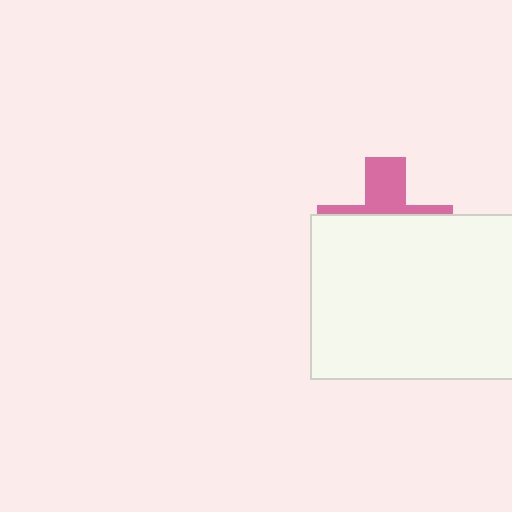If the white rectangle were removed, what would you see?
You would see the complete pink cross.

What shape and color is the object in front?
The object in front is a white rectangle.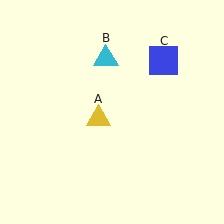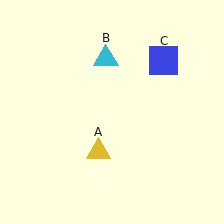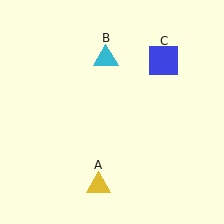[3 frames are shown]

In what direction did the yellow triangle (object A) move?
The yellow triangle (object A) moved down.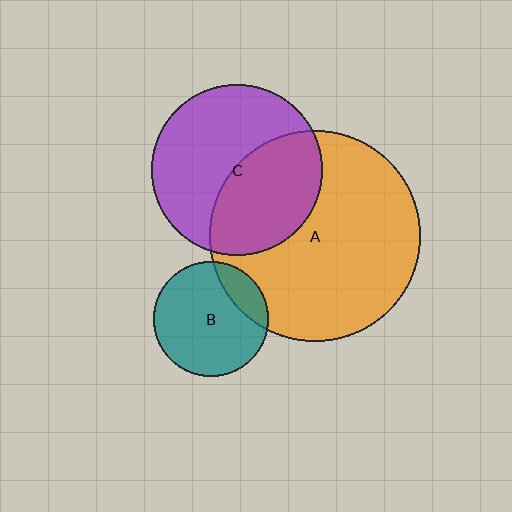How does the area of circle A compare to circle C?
Approximately 1.5 times.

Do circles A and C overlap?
Yes.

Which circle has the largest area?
Circle A (orange).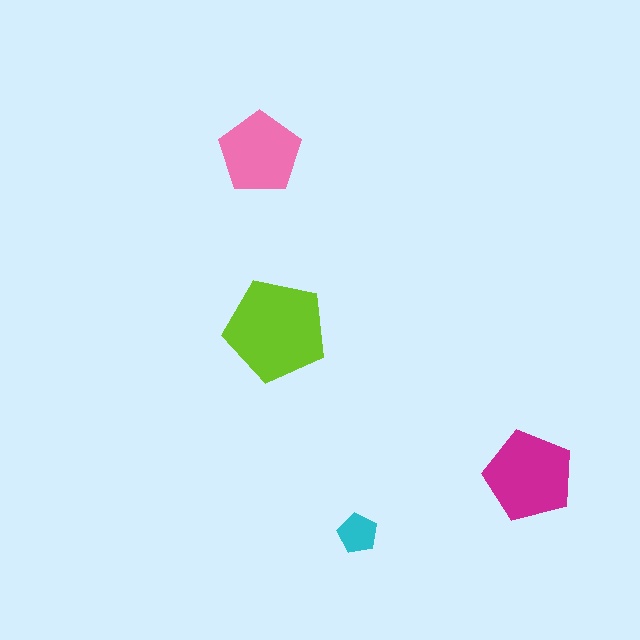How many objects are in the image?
There are 4 objects in the image.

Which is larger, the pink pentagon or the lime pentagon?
The lime one.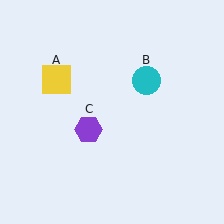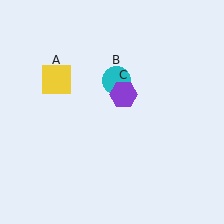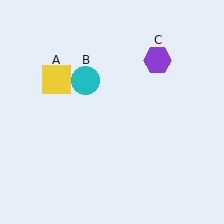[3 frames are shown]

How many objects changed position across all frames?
2 objects changed position: cyan circle (object B), purple hexagon (object C).